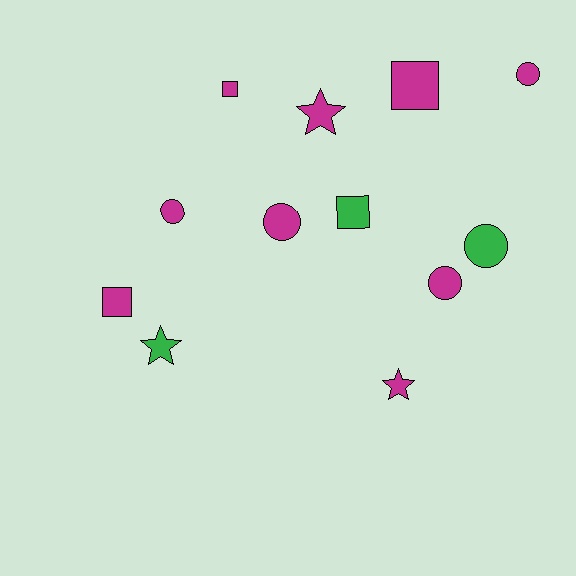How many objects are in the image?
There are 12 objects.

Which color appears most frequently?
Magenta, with 9 objects.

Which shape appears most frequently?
Circle, with 5 objects.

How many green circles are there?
There is 1 green circle.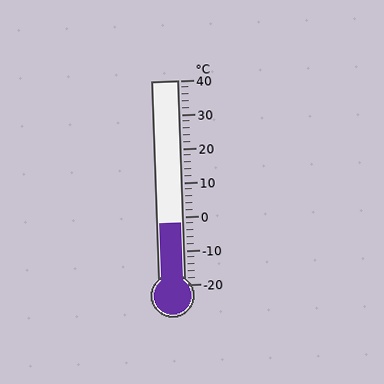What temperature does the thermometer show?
The thermometer shows approximately -2°C.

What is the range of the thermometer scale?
The thermometer scale ranges from -20°C to 40°C.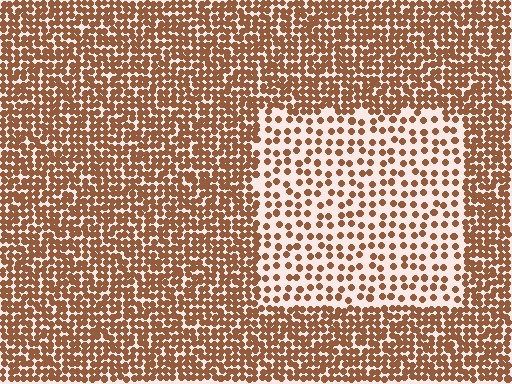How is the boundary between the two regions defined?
The boundary is defined by a change in element density (approximately 2.4x ratio). All elements are the same color, size, and shape.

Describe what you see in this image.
The image contains small brown elements arranged at two different densities. A rectangle-shaped region is visible where the elements are less densely packed than the surrounding area.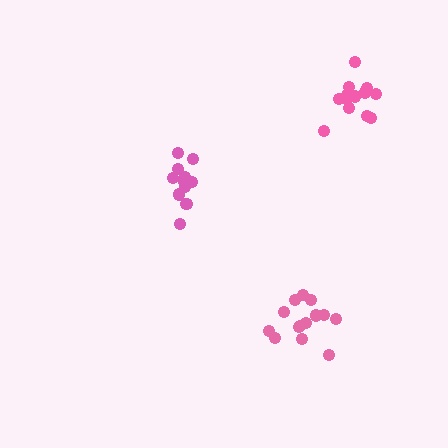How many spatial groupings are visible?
There are 3 spatial groupings.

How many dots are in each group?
Group 1: 11 dots, Group 2: 15 dots, Group 3: 14 dots (40 total).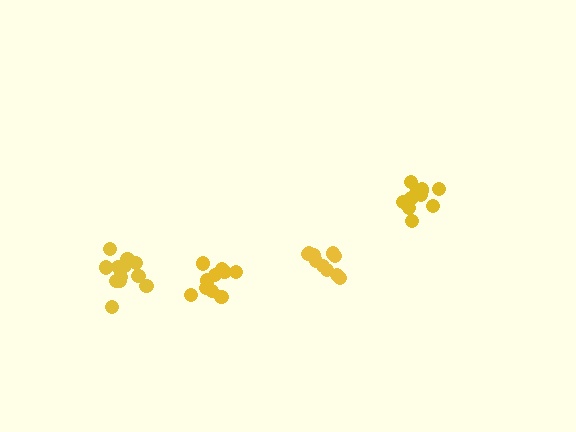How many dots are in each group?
Group 1: 10 dots, Group 2: 12 dots, Group 3: 11 dots, Group 4: 12 dots (45 total).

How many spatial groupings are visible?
There are 4 spatial groupings.